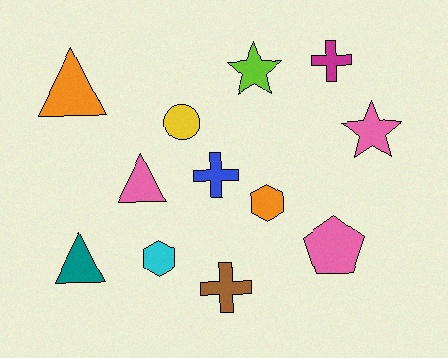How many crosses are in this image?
There are 3 crosses.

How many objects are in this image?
There are 12 objects.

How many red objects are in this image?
There are no red objects.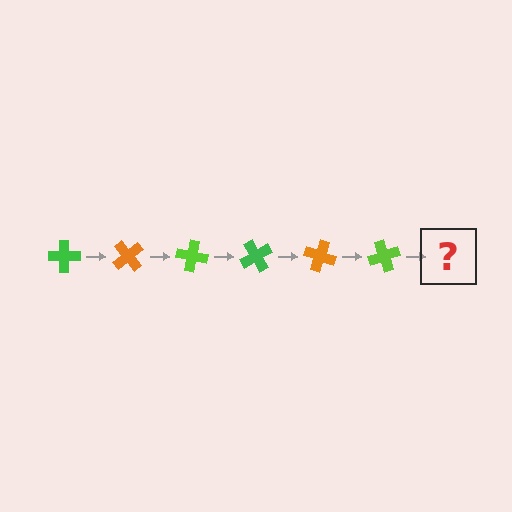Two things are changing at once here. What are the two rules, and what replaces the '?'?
The two rules are that it rotates 50 degrees each step and the color cycles through green, orange, and lime. The '?' should be a green cross, rotated 300 degrees from the start.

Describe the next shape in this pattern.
It should be a green cross, rotated 300 degrees from the start.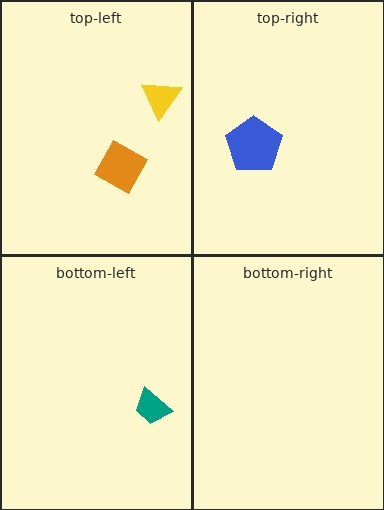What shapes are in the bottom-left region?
The teal trapezoid.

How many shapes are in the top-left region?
2.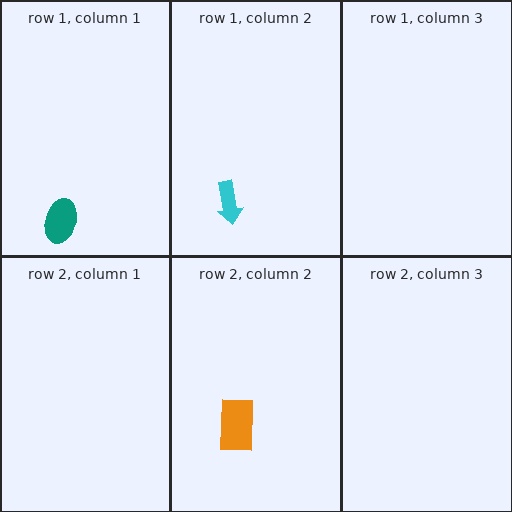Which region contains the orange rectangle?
The row 2, column 2 region.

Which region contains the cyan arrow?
The row 1, column 2 region.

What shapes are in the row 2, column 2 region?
The orange rectangle.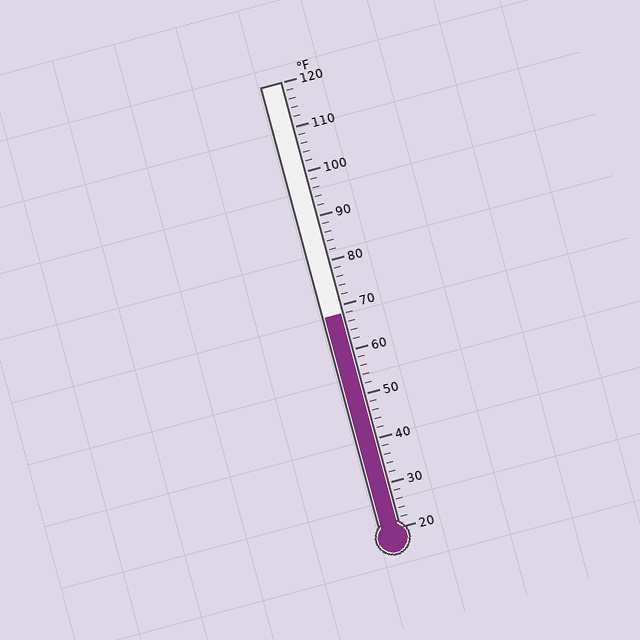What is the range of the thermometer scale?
The thermometer scale ranges from 20°F to 120°F.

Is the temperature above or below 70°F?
The temperature is below 70°F.